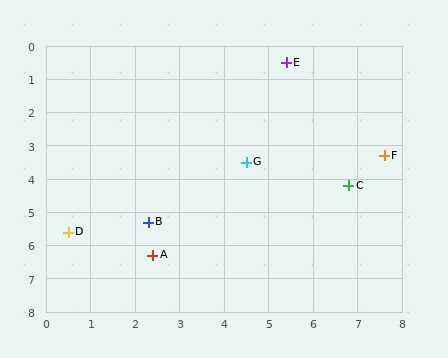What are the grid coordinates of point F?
Point F is at approximately (7.6, 3.3).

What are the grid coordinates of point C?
Point C is at approximately (6.8, 4.2).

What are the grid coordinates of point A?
Point A is at approximately (2.4, 6.3).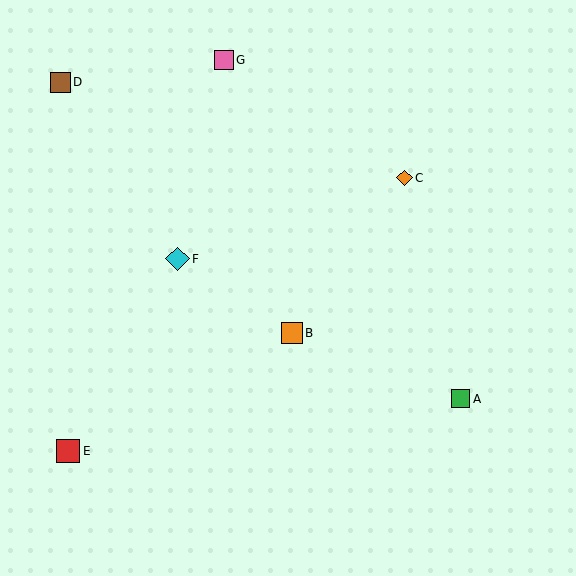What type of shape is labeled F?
Shape F is a cyan diamond.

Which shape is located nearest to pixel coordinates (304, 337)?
The orange square (labeled B) at (292, 333) is nearest to that location.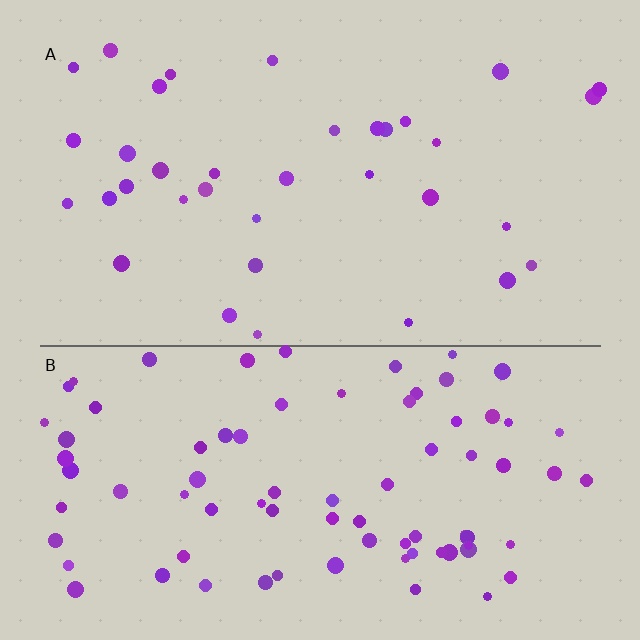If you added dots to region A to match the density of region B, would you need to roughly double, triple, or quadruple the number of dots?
Approximately double.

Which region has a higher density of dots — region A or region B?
B (the bottom).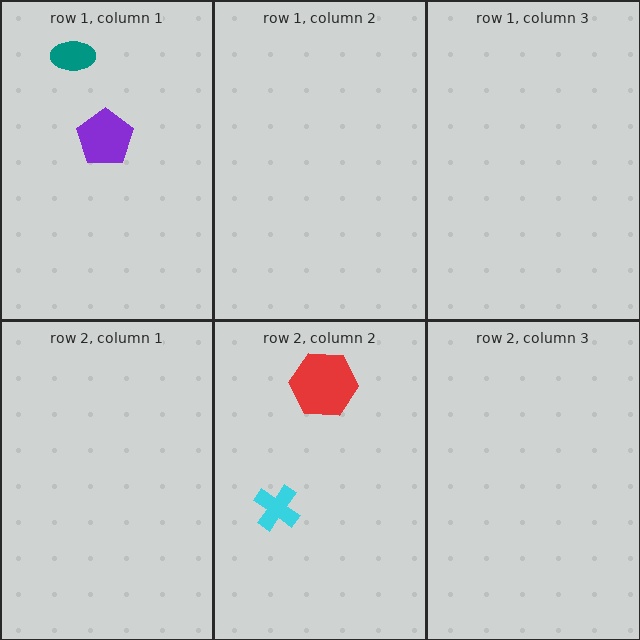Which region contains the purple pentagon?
The row 1, column 1 region.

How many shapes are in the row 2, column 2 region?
2.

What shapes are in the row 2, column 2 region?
The cyan cross, the red hexagon.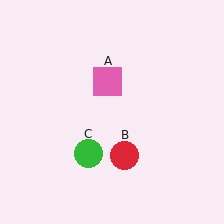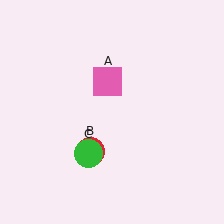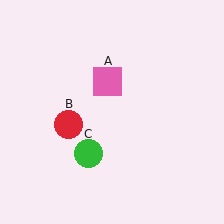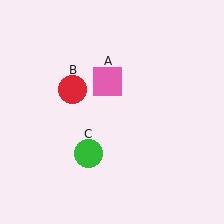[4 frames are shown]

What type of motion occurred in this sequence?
The red circle (object B) rotated clockwise around the center of the scene.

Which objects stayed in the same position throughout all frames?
Pink square (object A) and green circle (object C) remained stationary.